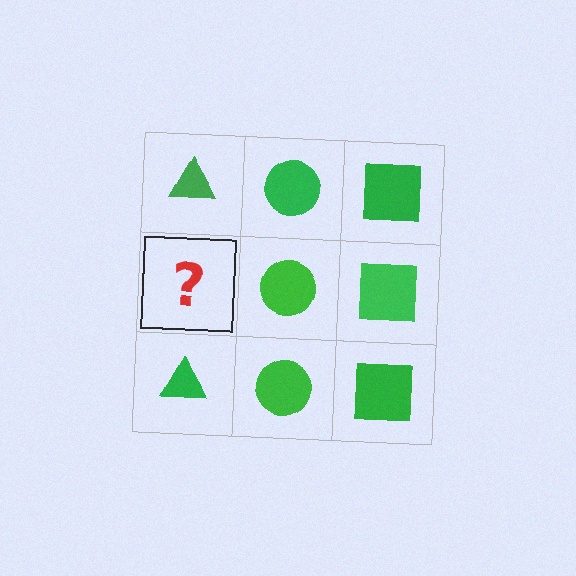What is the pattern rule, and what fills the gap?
The rule is that each column has a consistent shape. The gap should be filled with a green triangle.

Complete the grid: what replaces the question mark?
The question mark should be replaced with a green triangle.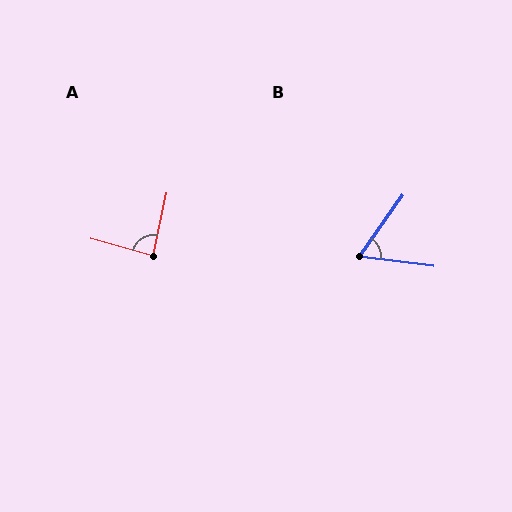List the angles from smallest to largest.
B (62°), A (86°).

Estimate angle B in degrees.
Approximately 62 degrees.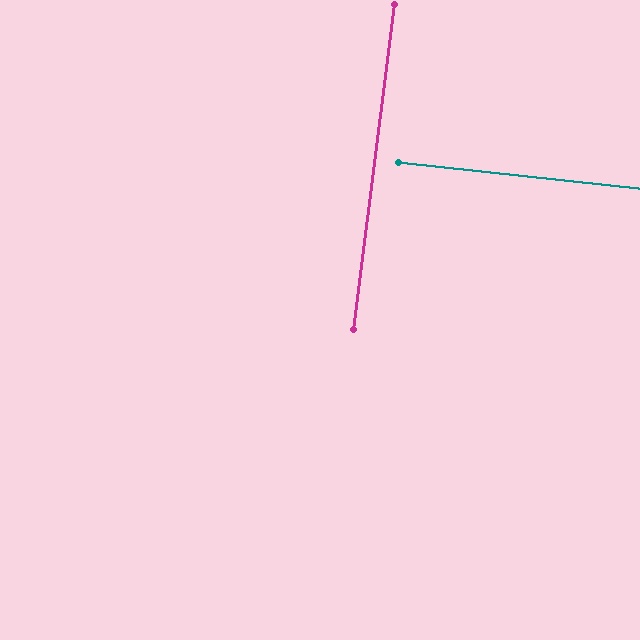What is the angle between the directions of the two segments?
Approximately 89 degrees.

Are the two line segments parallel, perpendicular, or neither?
Perpendicular — they meet at approximately 89°.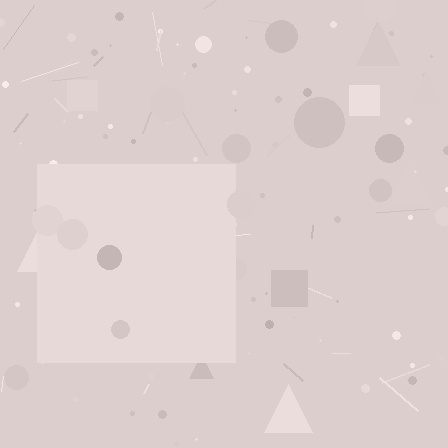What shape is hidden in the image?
A square is hidden in the image.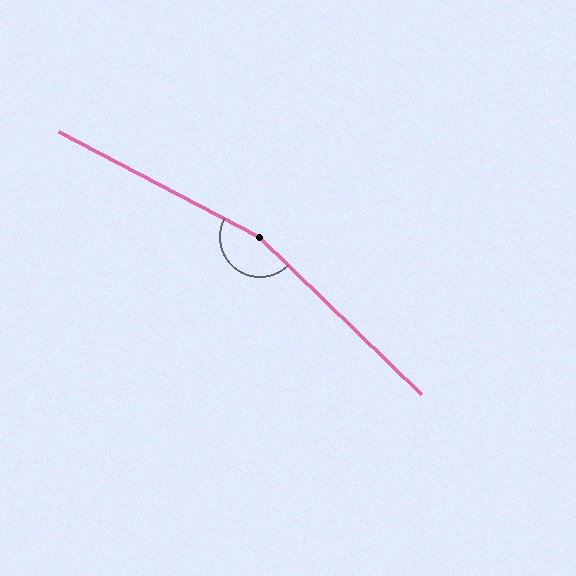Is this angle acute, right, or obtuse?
It is obtuse.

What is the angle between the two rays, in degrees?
Approximately 163 degrees.